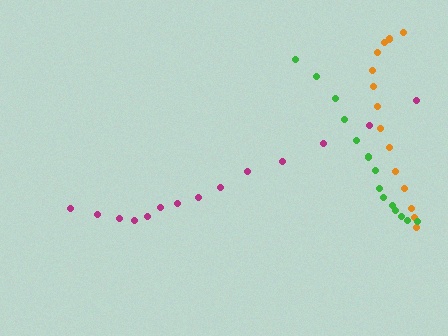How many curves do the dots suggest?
There are 3 distinct paths.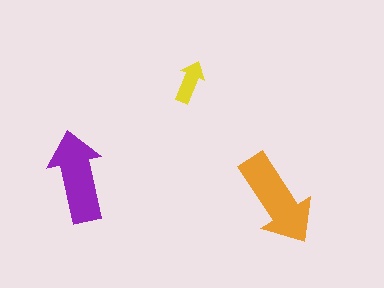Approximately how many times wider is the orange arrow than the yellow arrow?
About 2 times wider.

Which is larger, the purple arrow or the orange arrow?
The orange one.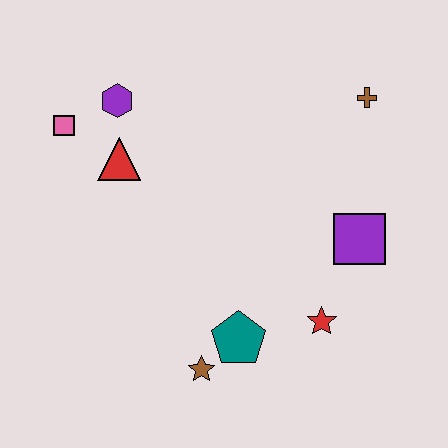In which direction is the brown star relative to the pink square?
The brown star is below the pink square.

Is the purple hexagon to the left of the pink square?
No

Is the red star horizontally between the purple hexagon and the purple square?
Yes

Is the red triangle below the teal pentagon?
No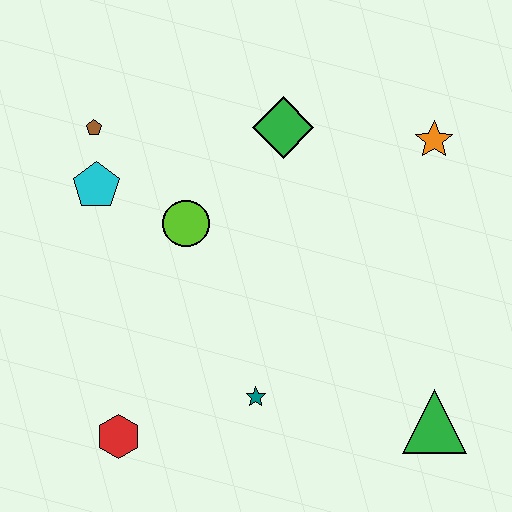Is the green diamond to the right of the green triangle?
No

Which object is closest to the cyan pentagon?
The brown pentagon is closest to the cyan pentagon.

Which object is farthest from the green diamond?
The red hexagon is farthest from the green diamond.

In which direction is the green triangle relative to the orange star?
The green triangle is below the orange star.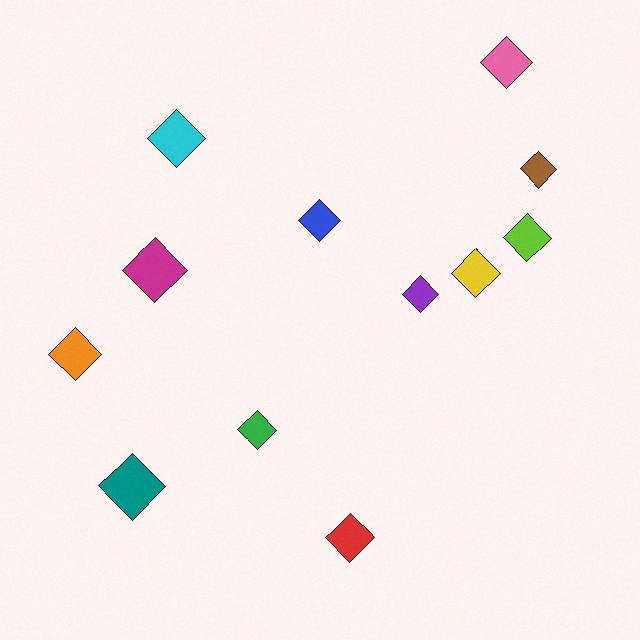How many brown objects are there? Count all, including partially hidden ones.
There is 1 brown object.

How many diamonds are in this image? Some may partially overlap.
There are 12 diamonds.